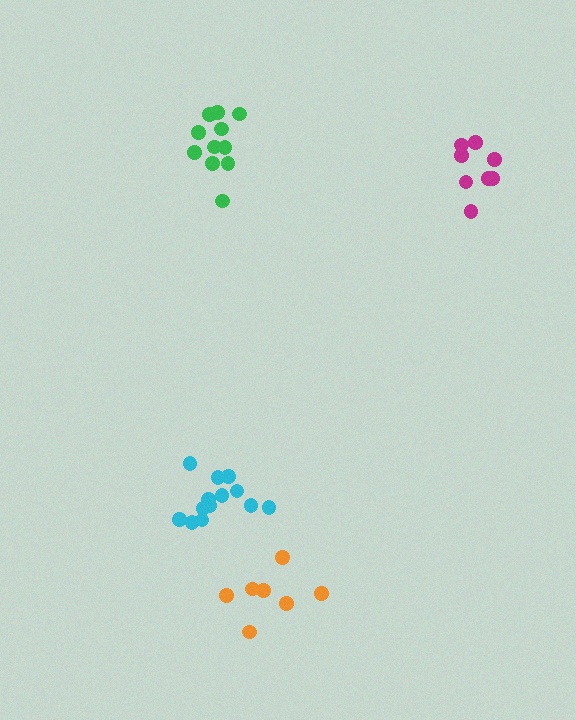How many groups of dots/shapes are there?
There are 4 groups.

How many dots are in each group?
Group 1: 13 dots, Group 2: 8 dots, Group 3: 11 dots, Group 4: 7 dots (39 total).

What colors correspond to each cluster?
The clusters are colored: cyan, magenta, green, orange.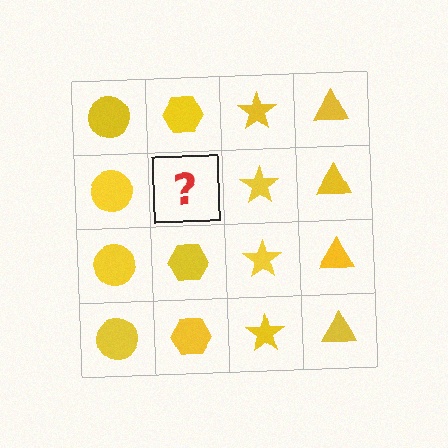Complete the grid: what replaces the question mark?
The question mark should be replaced with a yellow hexagon.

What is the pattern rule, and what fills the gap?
The rule is that each column has a consistent shape. The gap should be filled with a yellow hexagon.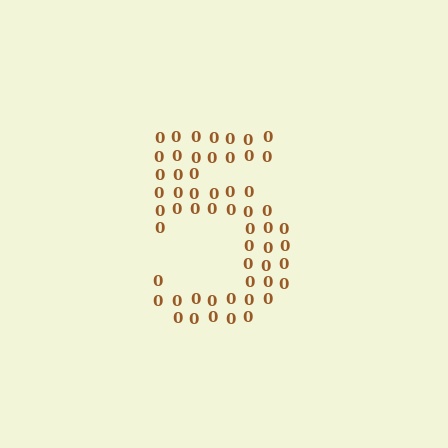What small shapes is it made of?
It is made of small digit 0's.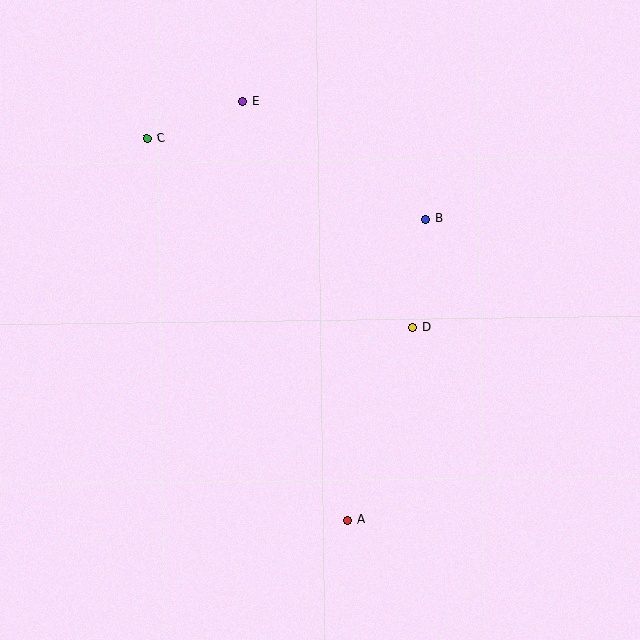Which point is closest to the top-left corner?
Point C is closest to the top-left corner.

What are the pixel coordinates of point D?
Point D is at (413, 327).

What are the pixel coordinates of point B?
Point B is at (426, 219).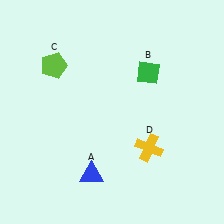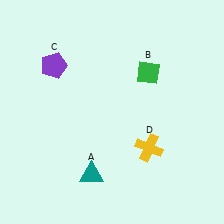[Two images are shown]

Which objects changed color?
A changed from blue to teal. C changed from lime to purple.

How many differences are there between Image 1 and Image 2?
There are 2 differences between the two images.